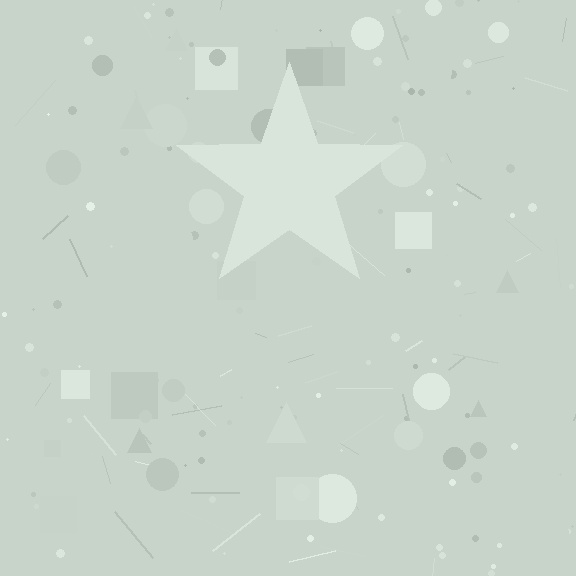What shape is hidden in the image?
A star is hidden in the image.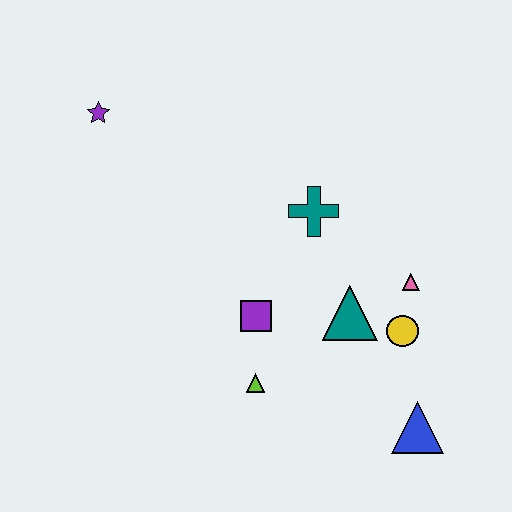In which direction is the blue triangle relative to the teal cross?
The blue triangle is below the teal cross.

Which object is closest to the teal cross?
The teal triangle is closest to the teal cross.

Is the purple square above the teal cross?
No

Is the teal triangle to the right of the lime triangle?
Yes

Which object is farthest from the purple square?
The purple star is farthest from the purple square.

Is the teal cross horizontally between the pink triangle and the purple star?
Yes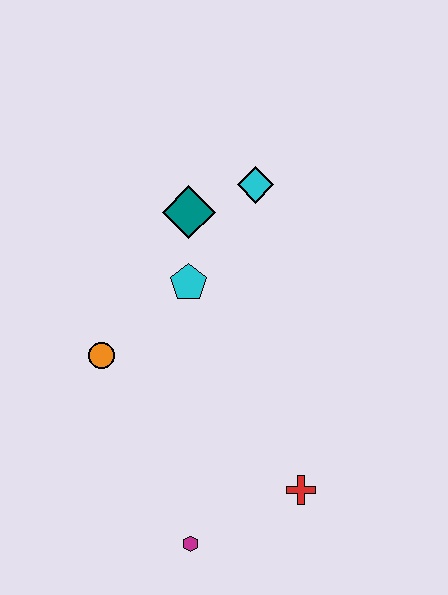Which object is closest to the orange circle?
The cyan pentagon is closest to the orange circle.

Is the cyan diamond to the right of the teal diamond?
Yes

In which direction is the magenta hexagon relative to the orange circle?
The magenta hexagon is below the orange circle.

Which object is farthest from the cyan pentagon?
The magenta hexagon is farthest from the cyan pentagon.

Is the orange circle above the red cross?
Yes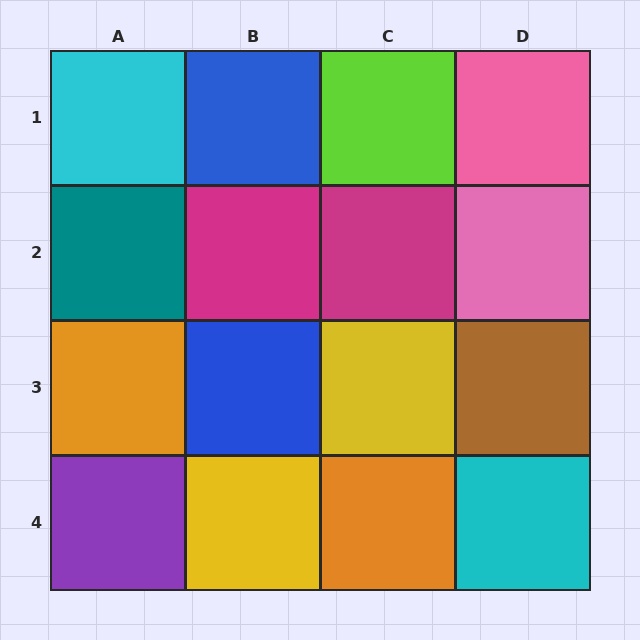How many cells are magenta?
2 cells are magenta.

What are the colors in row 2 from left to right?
Teal, magenta, magenta, pink.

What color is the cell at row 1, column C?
Lime.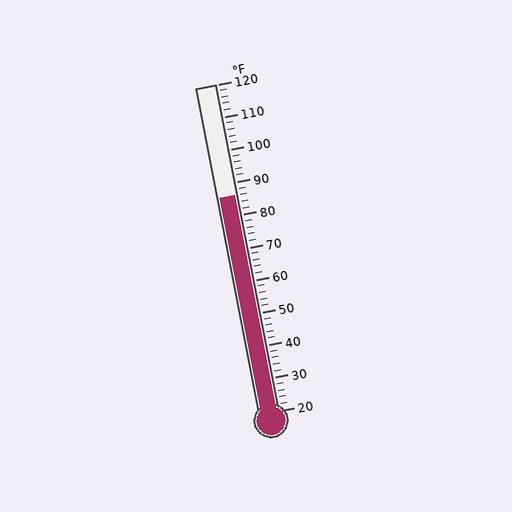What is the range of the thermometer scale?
The thermometer scale ranges from 20°F to 120°F.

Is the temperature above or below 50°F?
The temperature is above 50°F.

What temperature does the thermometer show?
The thermometer shows approximately 86°F.